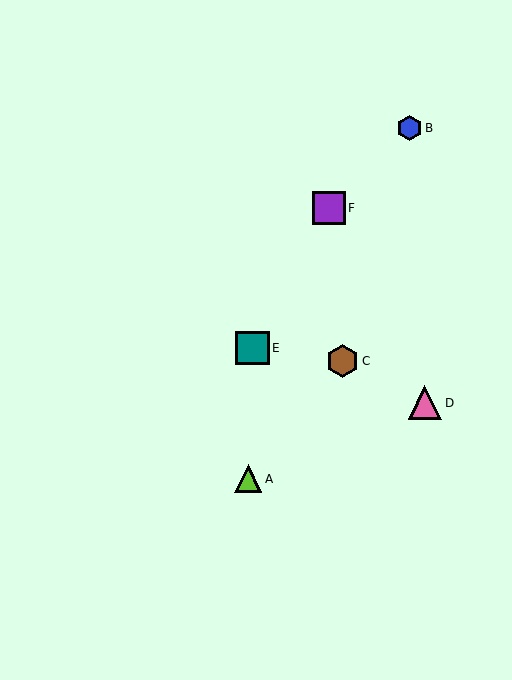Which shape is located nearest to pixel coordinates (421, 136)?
The blue hexagon (labeled B) at (409, 128) is nearest to that location.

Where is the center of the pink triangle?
The center of the pink triangle is at (425, 403).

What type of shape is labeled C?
Shape C is a brown hexagon.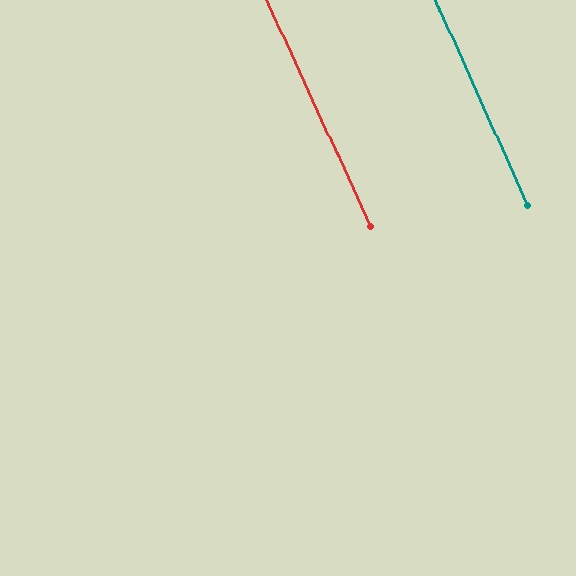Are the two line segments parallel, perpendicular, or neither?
Parallel — their directions differ by only 0.5°.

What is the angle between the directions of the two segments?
Approximately 1 degree.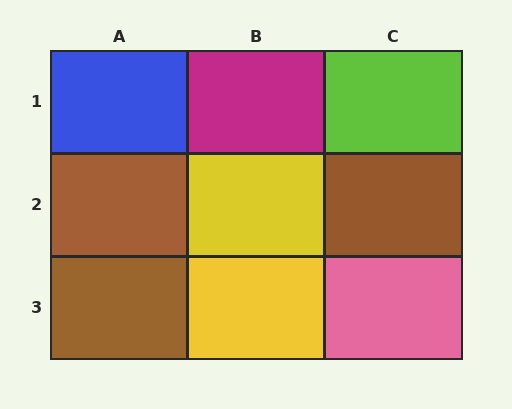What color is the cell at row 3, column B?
Yellow.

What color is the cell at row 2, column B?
Yellow.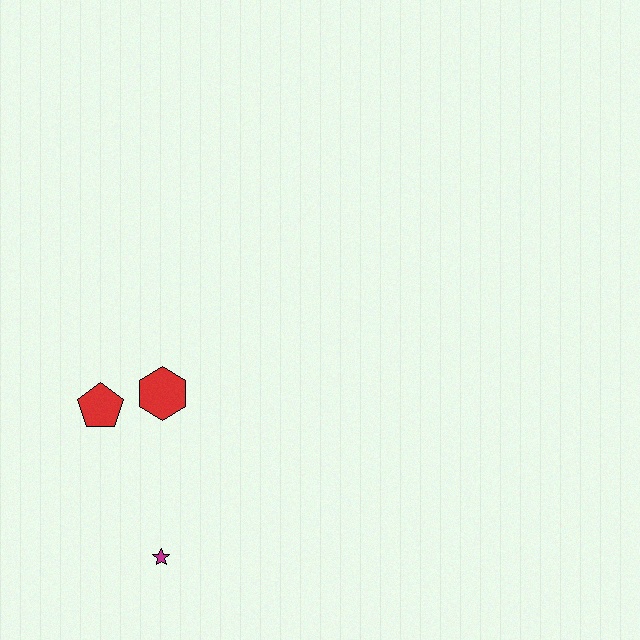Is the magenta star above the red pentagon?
No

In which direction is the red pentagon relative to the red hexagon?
The red pentagon is to the left of the red hexagon.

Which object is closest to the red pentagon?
The red hexagon is closest to the red pentagon.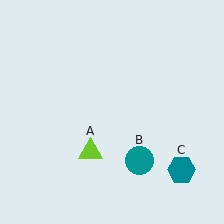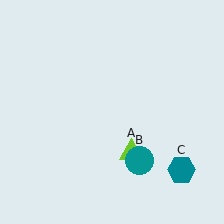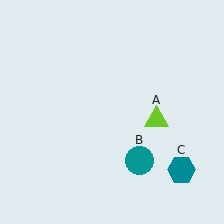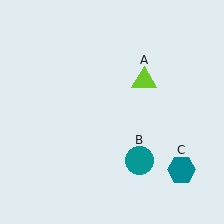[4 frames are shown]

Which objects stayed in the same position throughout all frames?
Teal circle (object B) and teal hexagon (object C) remained stationary.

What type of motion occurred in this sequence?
The lime triangle (object A) rotated counterclockwise around the center of the scene.